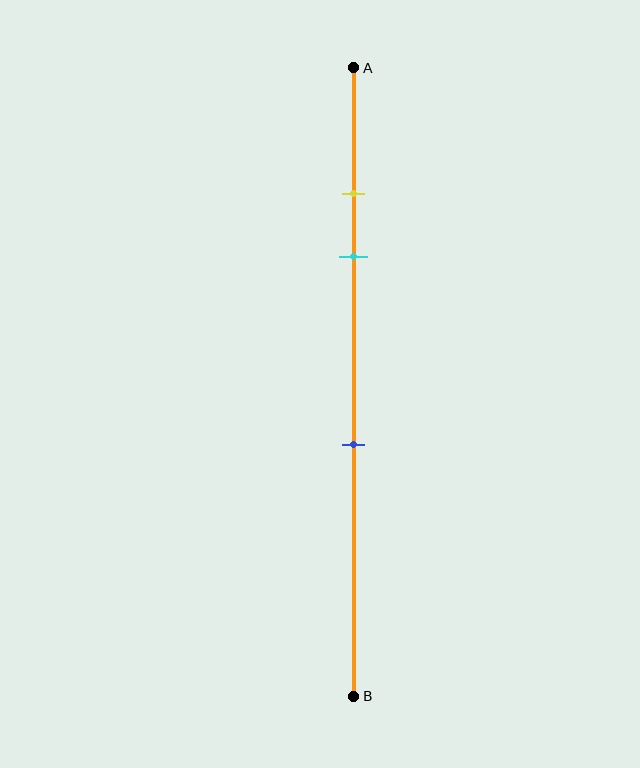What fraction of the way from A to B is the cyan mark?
The cyan mark is approximately 30% (0.3) of the way from A to B.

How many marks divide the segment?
There are 3 marks dividing the segment.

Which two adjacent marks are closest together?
The yellow and cyan marks are the closest adjacent pair.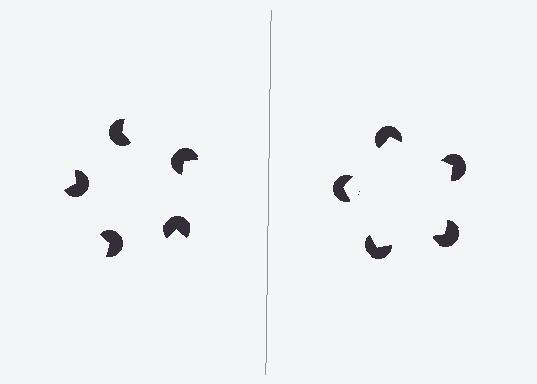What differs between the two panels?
The pac-man discs are positioned identically on both sides; only the wedge orientations differ. On the right they align to a pentagon; on the left they are misaligned.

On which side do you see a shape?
An illusory pentagon appears on the right side. On the left side the wedge cuts are rotated, so no coherent shape forms.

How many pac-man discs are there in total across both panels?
10 — 5 on each side.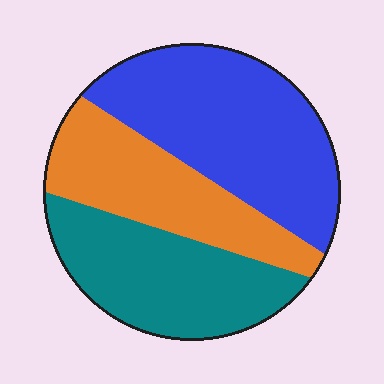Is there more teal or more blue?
Blue.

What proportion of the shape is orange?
Orange covers roughly 30% of the shape.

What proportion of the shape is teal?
Teal covers 31% of the shape.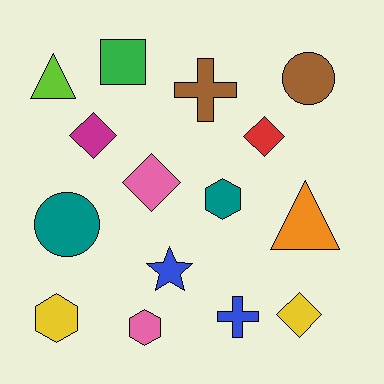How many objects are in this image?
There are 15 objects.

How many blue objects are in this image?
There are 2 blue objects.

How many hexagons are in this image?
There are 3 hexagons.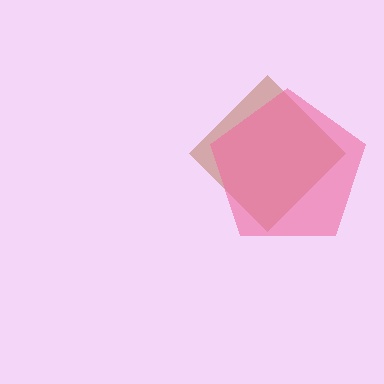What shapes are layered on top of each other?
The layered shapes are: a brown diamond, a pink pentagon.